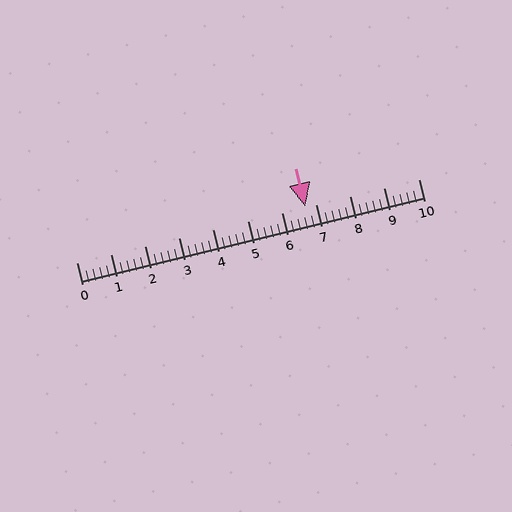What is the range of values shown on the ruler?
The ruler shows values from 0 to 10.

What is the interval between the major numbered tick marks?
The major tick marks are spaced 1 units apart.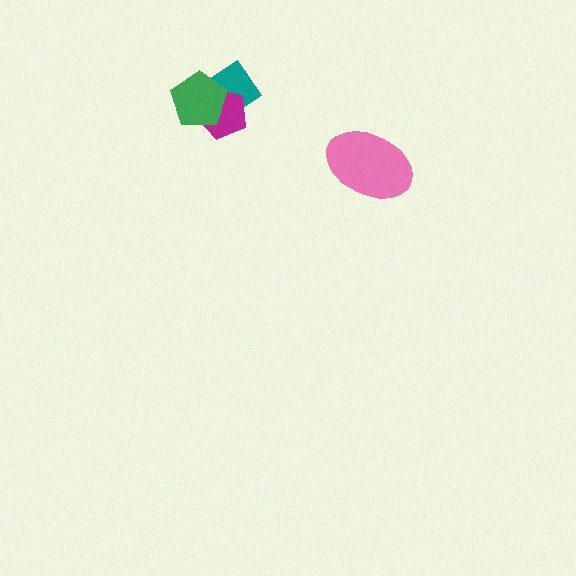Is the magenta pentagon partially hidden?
Yes, it is partially covered by another shape.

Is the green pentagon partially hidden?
No, no other shape covers it.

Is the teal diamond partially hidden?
Yes, it is partially covered by another shape.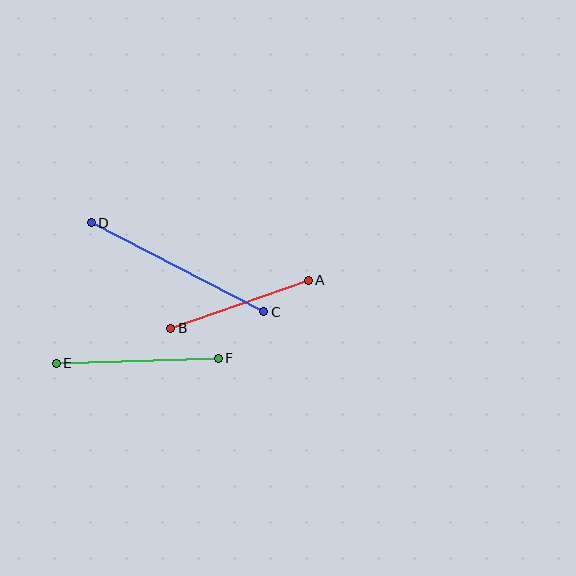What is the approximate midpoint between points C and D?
The midpoint is at approximately (177, 267) pixels.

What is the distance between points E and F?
The distance is approximately 162 pixels.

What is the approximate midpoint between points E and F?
The midpoint is at approximately (137, 361) pixels.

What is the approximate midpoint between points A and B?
The midpoint is at approximately (240, 304) pixels.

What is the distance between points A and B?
The distance is approximately 146 pixels.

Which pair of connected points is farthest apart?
Points C and D are farthest apart.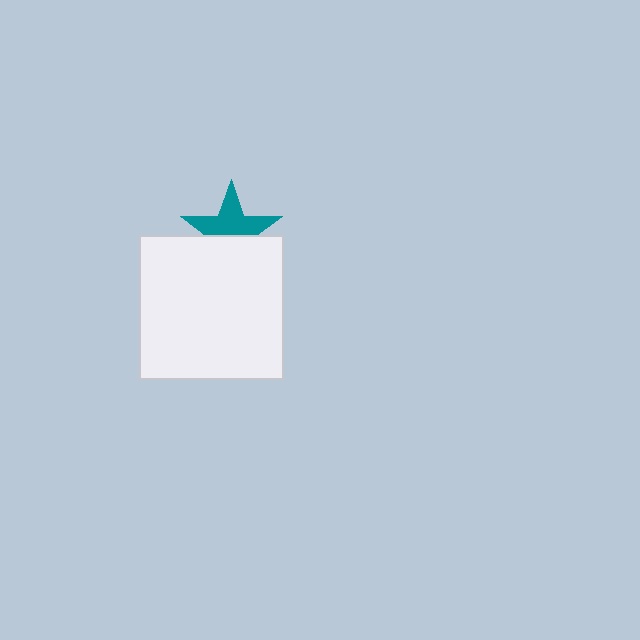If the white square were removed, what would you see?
You would see the complete teal star.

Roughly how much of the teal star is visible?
About half of it is visible (roughly 58%).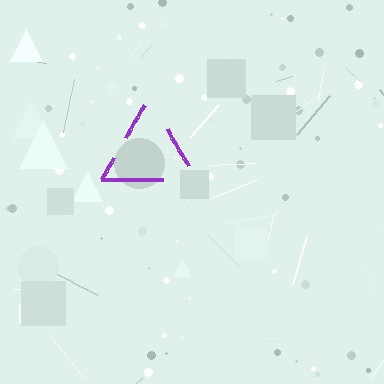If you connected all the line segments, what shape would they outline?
They would outline a triangle.